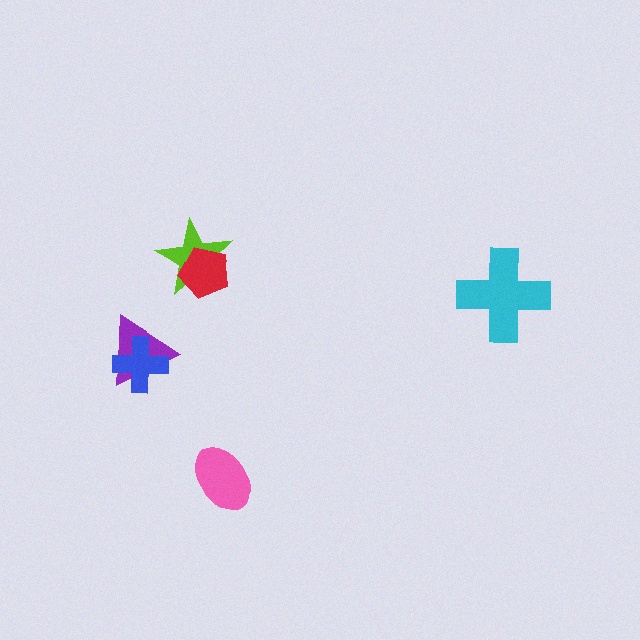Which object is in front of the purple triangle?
The blue cross is in front of the purple triangle.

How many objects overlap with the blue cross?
1 object overlaps with the blue cross.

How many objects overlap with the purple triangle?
1 object overlaps with the purple triangle.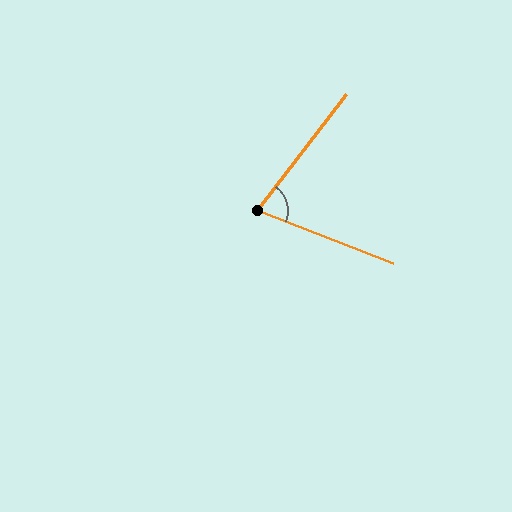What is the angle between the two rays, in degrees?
Approximately 73 degrees.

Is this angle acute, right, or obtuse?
It is acute.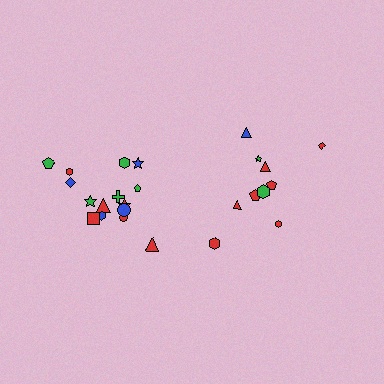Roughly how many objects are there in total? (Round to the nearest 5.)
Roughly 25 objects in total.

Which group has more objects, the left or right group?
The left group.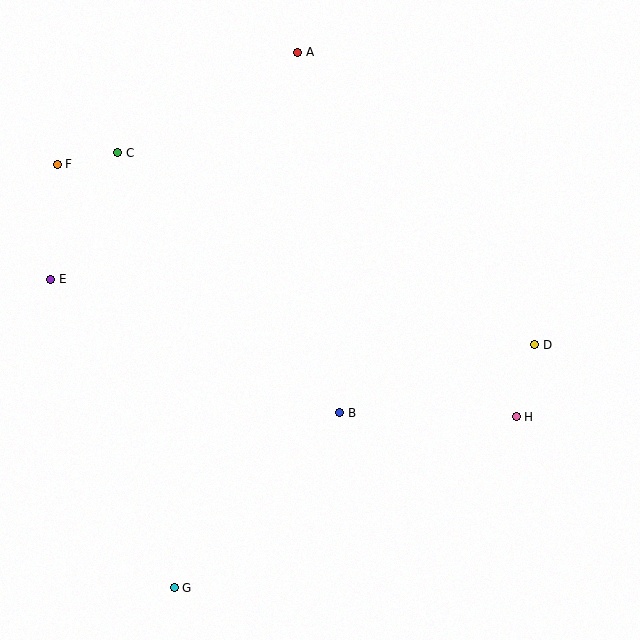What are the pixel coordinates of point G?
Point G is at (174, 588).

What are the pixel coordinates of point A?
Point A is at (298, 52).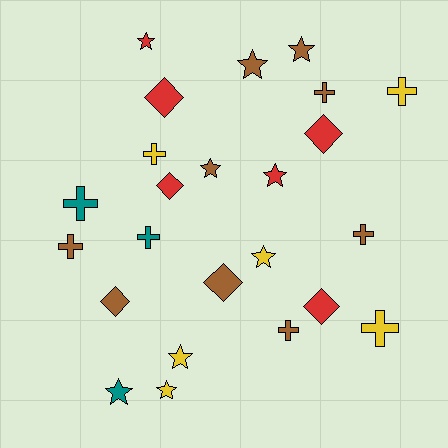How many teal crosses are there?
There are 2 teal crosses.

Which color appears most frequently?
Brown, with 9 objects.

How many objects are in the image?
There are 24 objects.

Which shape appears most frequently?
Star, with 9 objects.